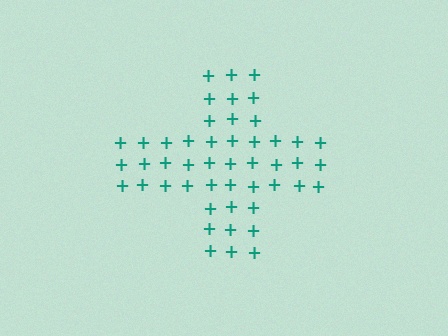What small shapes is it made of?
It is made of small plus signs.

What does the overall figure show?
The overall figure shows a cross.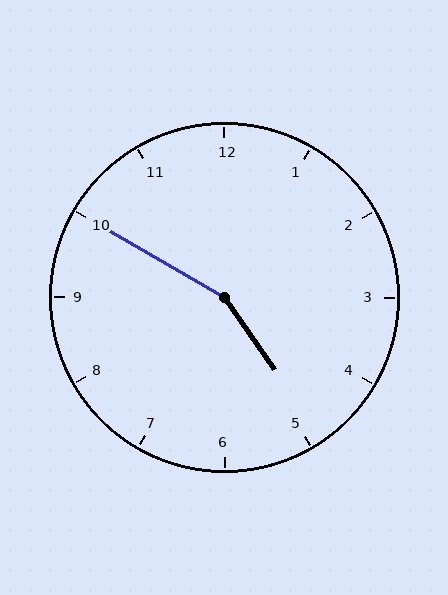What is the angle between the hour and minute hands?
Approximately 155 degrees.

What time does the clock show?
4:50.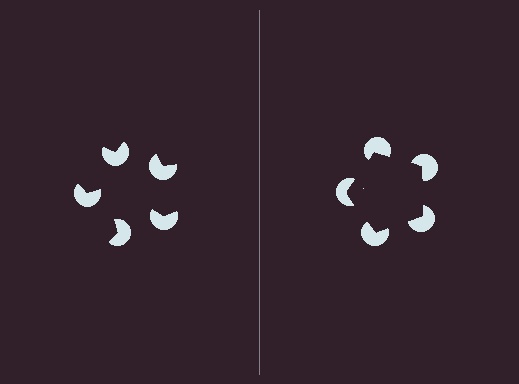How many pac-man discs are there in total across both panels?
10 — 5 on each side.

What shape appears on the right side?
An illusory pentagon.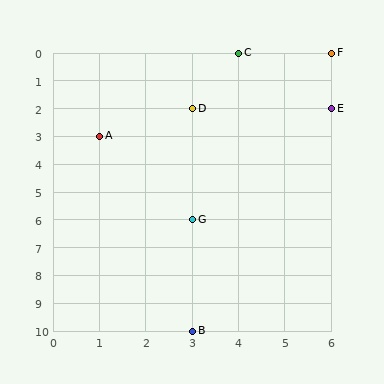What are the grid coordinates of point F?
Point F is at grid coordinates (6, 0).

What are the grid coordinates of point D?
Point D is at grid coordinates (3, 2).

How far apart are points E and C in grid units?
Points E and C are 2 columns and 2 rows apart (about 2.8 grid units diagonally).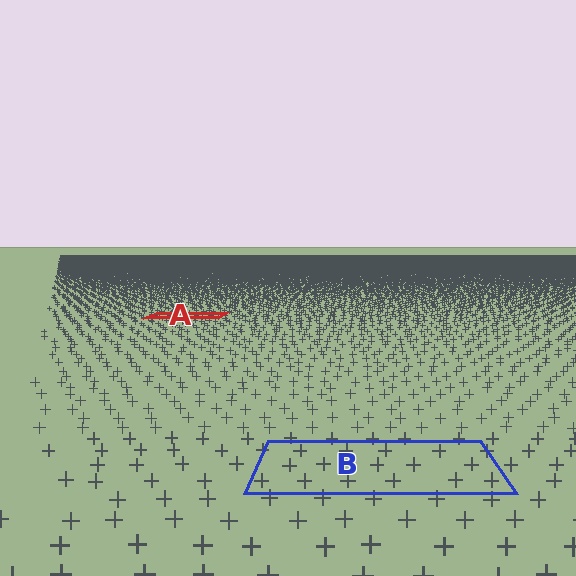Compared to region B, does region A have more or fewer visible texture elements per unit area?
Region A has more texture elements per unit area — they are packed more densely because it is farther away.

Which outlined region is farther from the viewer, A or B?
Region A is farther from the viewer — the texture elements inside it appear smaller and more densely packed.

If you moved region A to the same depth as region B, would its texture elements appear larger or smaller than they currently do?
They would appear larger. At a closer depth, the same texture elements are projected at a bigger on-screen size.